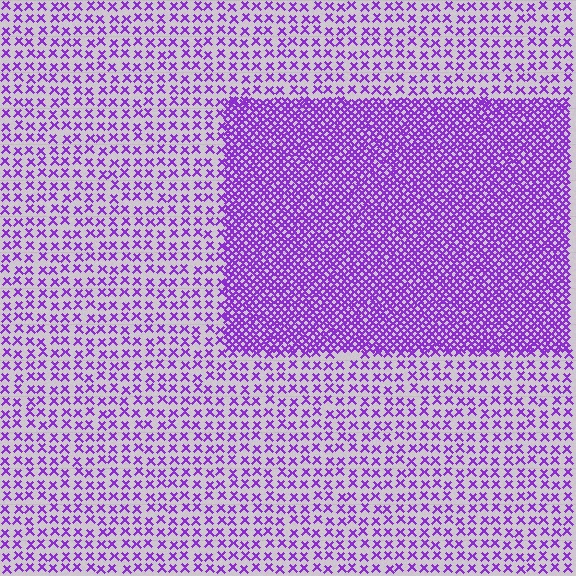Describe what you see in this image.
The image contains small purple elements arranged at two different densities. A rectangle-shaped region is visible where the elements are more densely packed than the surrounding area.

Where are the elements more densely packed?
The elements are more densely packed inside the rectangle boundary.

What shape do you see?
I see a rectangle.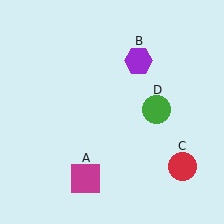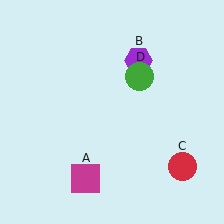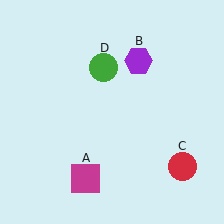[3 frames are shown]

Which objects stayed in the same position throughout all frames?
Magenta square (object A) and purple hexagon (object B) and red circle (object C) remained stationary.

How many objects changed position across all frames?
1 object changed position: green circle (object D).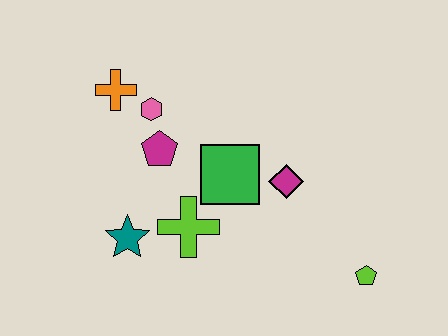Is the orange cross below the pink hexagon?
No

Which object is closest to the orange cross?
The pink hexagon is closest to the orange cross.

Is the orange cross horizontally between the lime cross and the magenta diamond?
No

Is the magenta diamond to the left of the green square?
No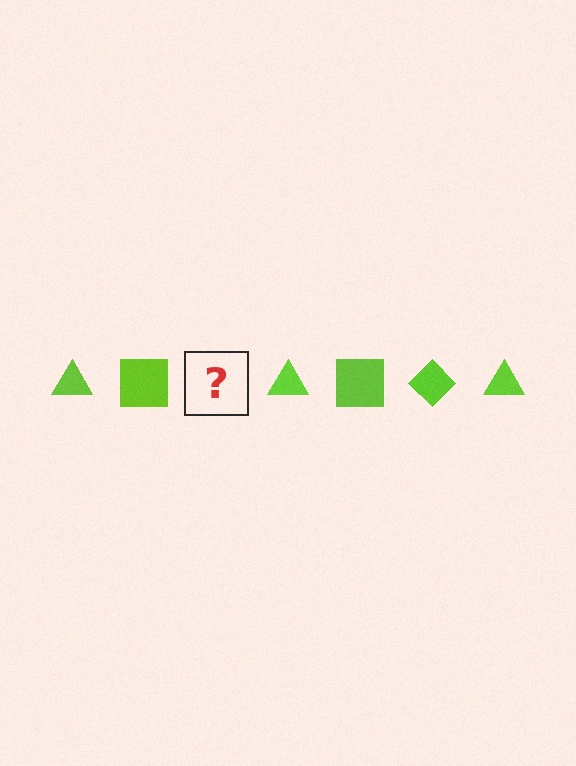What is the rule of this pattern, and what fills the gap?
The rule is that the pattern cycles through triangle, square, diamond shapes in lime. The gap should be filled with a lime diamond.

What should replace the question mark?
The question mark should be replaced with a lime diamond.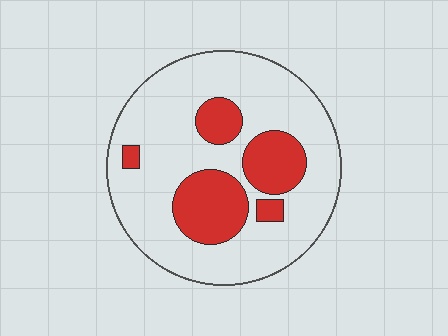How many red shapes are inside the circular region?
5.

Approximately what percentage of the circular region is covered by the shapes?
Approximately 25%.